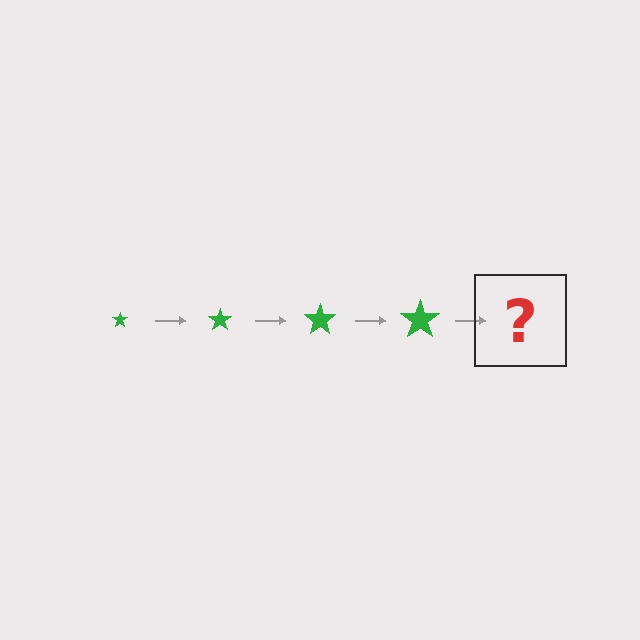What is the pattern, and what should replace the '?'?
The pattern is that the star gets progressively larger each step. The '?' should be a green star, larger than the previous one.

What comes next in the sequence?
The next element should be a green star, larger than the previous one.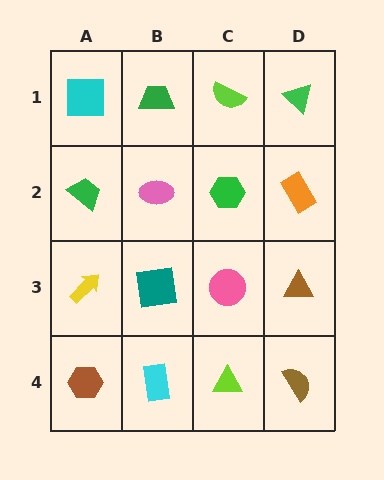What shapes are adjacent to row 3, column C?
A green hexagon (row 2, column C), a lime triangle (row 4, column C), a teal square (row 3, column B), a brown triangle (row 3, column D).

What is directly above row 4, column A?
A yellow arrow.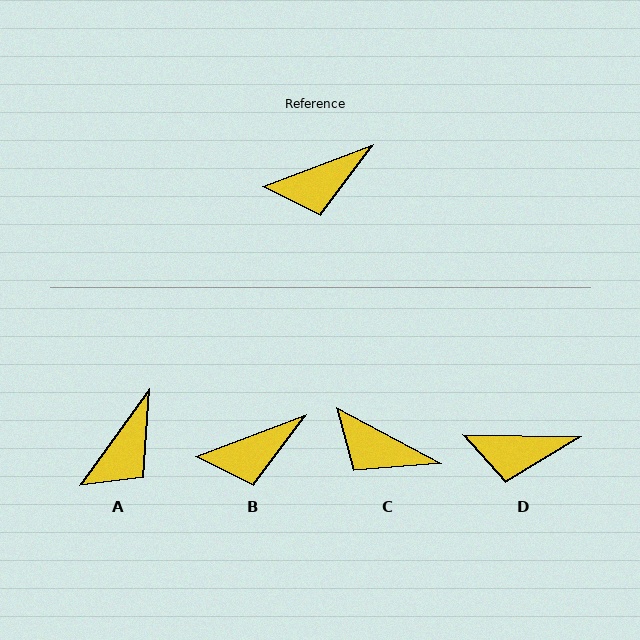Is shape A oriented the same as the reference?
No, it is off by about 33 degrees.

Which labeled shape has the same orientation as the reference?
B.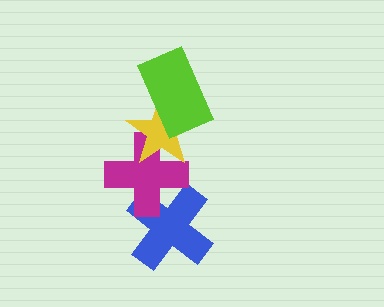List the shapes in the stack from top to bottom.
From top to bottom: the lime rectangle, the yellow star, the magenta cross, the blue cross.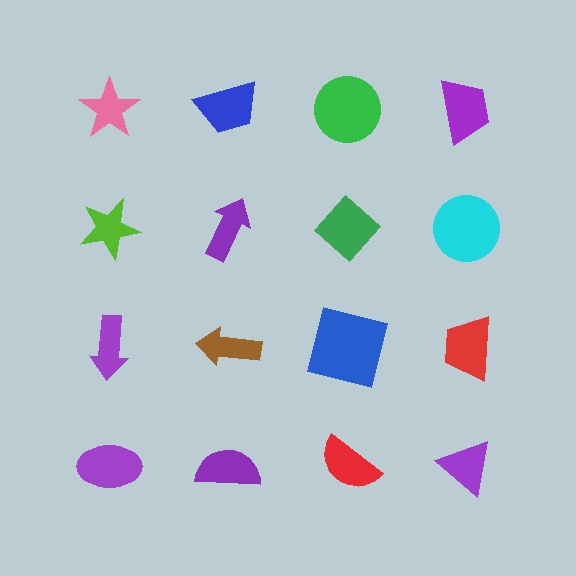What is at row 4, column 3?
A red semicircle.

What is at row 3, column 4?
A red trapezoid.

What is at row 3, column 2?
A brown arrow.